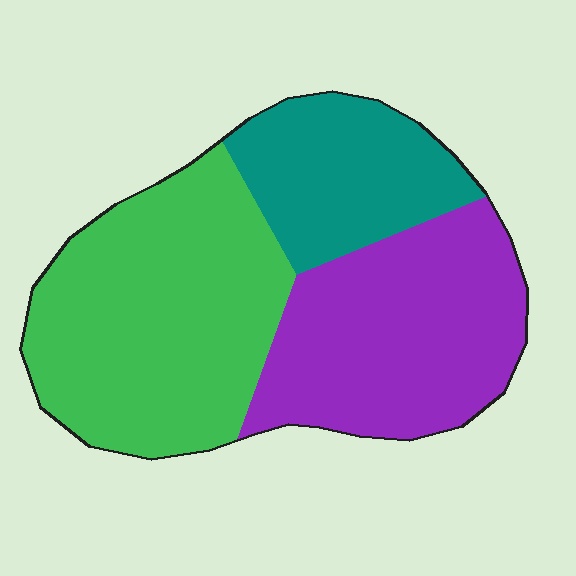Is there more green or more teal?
Green.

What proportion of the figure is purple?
Purple takes up about one third (1/3) of the figure.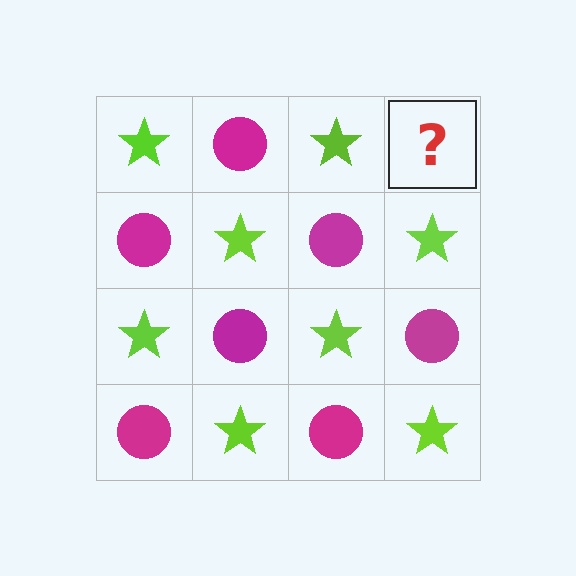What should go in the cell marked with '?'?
The missing cell should contain a magenta circle.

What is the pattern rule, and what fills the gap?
The rule is that it alternates lime star and magenta circle in a checkerboard pattern. The gap should be filled with a magenta circle.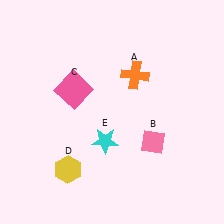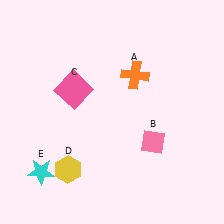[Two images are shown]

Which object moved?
The cyan star (E) moved left.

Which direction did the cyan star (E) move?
The cyan star (E) moved left.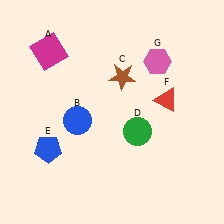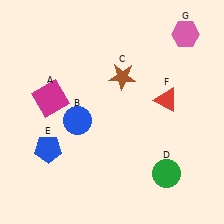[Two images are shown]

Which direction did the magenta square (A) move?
The magenta square (A) moved down.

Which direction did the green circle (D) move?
The green circle (D) moved down.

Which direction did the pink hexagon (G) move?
The pink hexagon (G) moved up.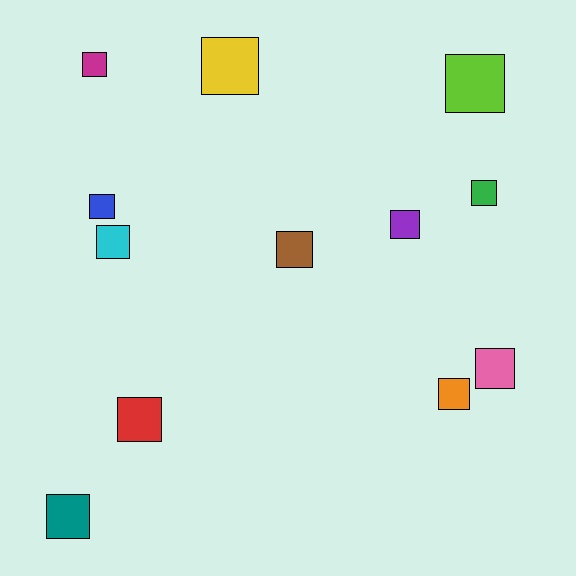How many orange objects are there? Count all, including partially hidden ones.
There is 1 orange object.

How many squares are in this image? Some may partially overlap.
There are 12 squares.